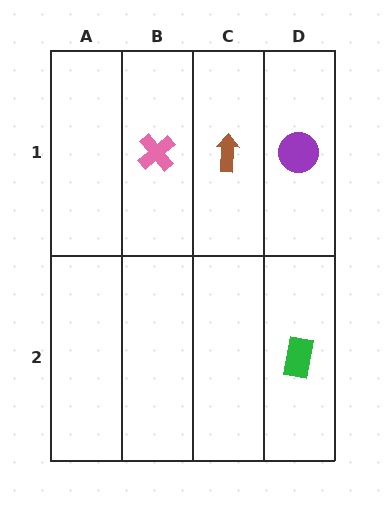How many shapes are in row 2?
1 shape.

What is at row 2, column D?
A green rectangle.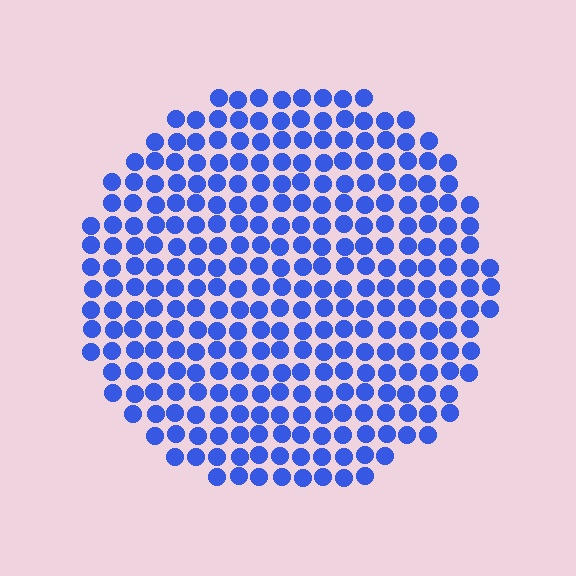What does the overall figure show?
The overall figure shows a circle.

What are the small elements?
The small elements are circles.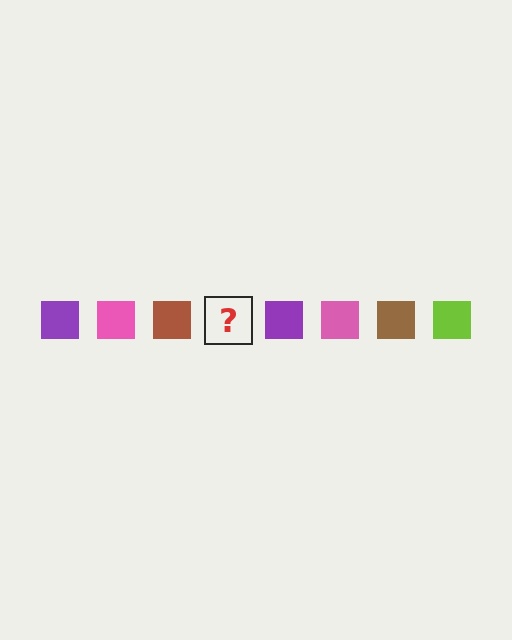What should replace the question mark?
The question mark should be replaced with a lime square.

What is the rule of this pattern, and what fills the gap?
The rule is that the pattern cycles through purple, pink, brown, lime squares. The gap should be filled with a lime square.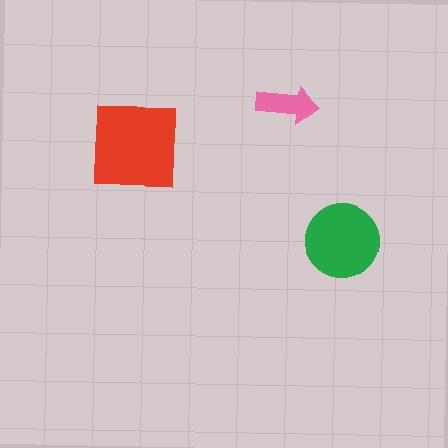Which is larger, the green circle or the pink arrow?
The green circle.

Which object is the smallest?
The pink arrow.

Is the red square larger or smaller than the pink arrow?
Larger.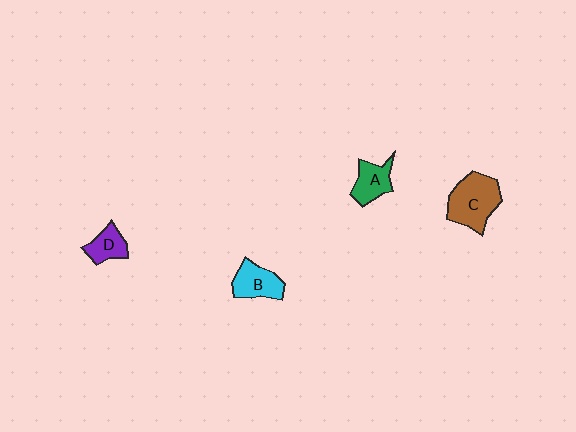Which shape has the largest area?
Shape C (brown).